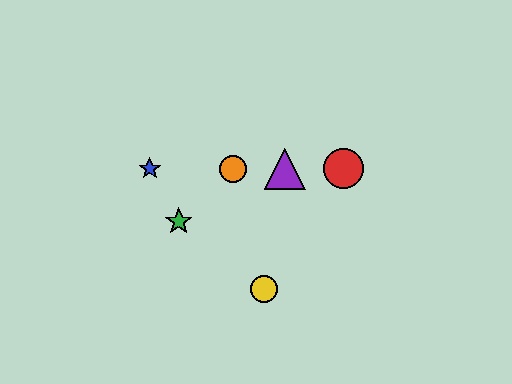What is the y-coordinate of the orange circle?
The orange circle is at y≈169.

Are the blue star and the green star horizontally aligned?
No, the blue star is at y≈169 and the green star is at y≈221.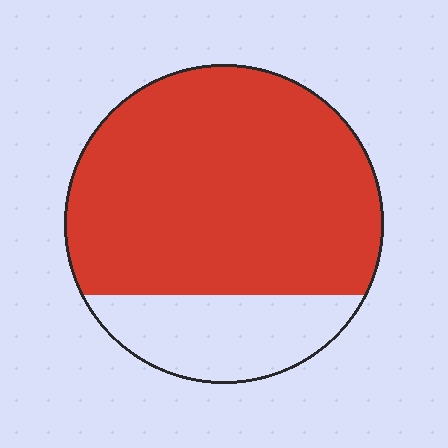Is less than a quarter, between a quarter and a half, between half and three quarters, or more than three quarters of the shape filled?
More than three quarters.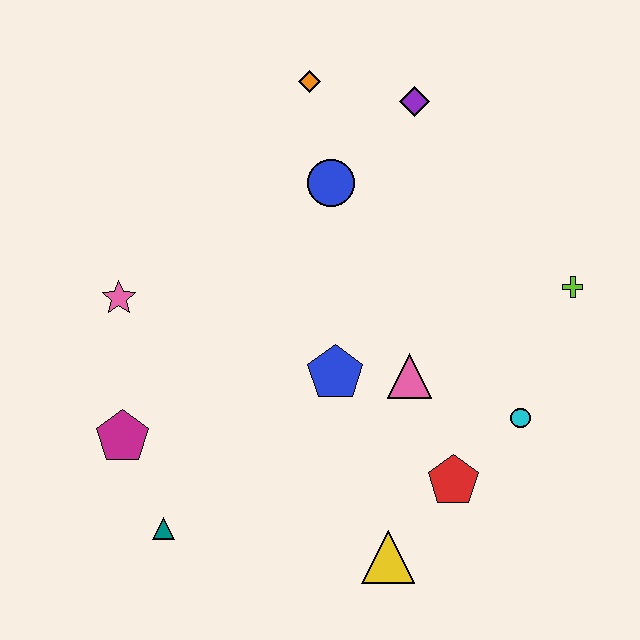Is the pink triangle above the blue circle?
No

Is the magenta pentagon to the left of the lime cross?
Yes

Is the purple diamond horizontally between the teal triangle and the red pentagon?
Yes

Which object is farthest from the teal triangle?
The purple diamond is farthest from the teal triangle.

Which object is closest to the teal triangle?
The magenta pentagon is closest to the teal triangle.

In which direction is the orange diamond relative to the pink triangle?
The orange diamond is above the pink triangle.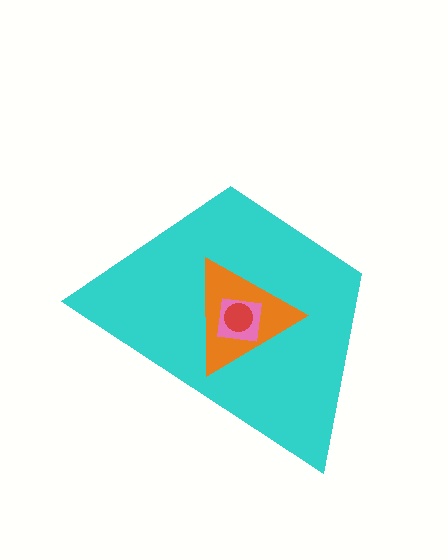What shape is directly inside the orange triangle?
The pink square.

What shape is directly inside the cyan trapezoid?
The orange triangle.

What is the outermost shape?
The cyan trapezoid.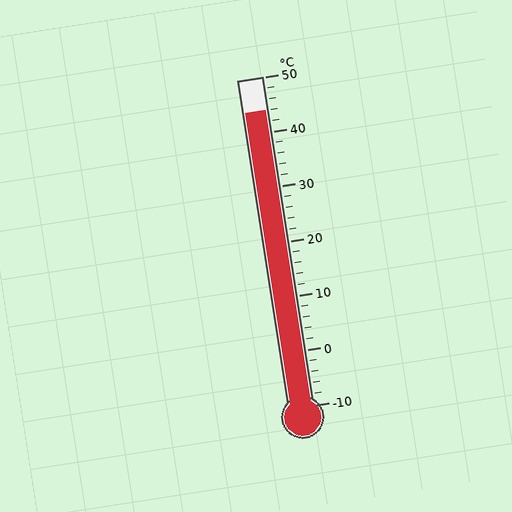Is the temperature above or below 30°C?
The temperature is above 30°C.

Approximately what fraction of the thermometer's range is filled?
The thermometer is filled to approximately 90% of its range.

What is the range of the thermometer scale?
The thermometer scale ranges from -10°C to 50°C.